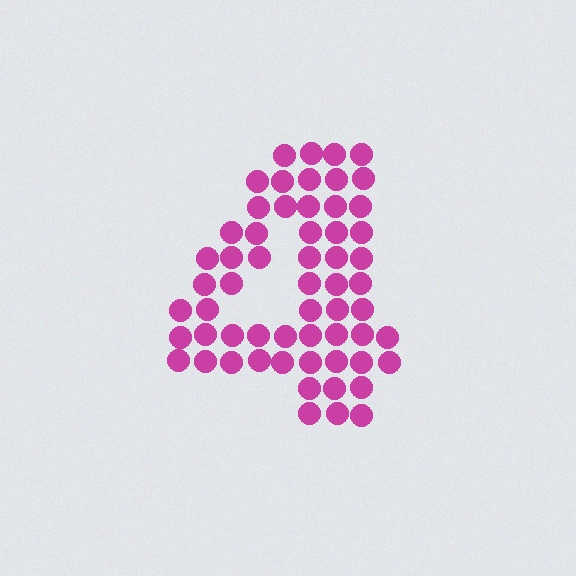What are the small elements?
The small elements are circles.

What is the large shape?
The large shape is the digit 4.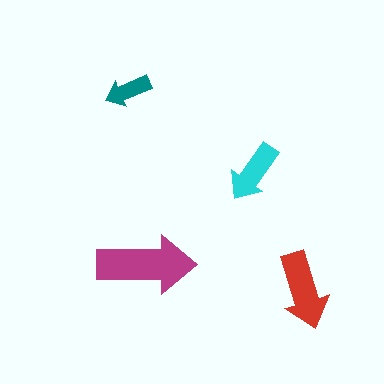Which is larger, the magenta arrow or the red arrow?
The magenta one.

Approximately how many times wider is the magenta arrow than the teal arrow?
About 2 times wider.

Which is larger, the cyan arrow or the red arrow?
The red one.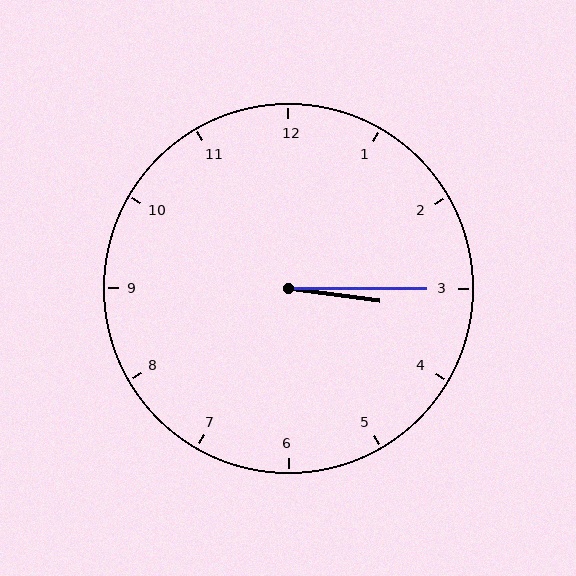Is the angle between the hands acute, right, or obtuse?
It is acute.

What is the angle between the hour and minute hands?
Approximately 8 degrees.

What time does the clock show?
3:15.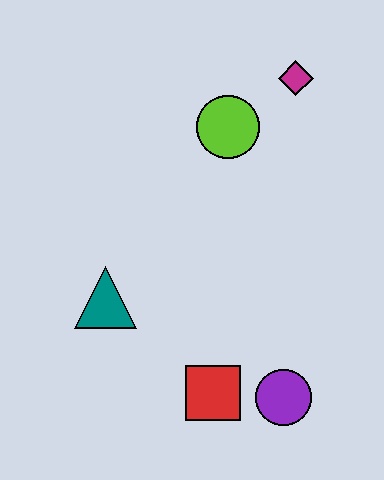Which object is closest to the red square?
The purple circle is closest to the red square.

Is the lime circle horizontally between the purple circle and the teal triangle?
Yes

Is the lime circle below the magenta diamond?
Yes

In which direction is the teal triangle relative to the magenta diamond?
The teal triangle is below the magenta diamond.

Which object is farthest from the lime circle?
The purple circle is farthest from the lime circle.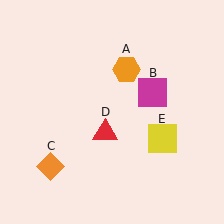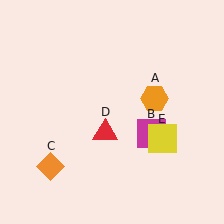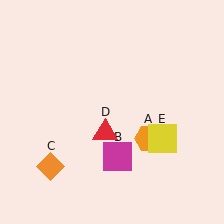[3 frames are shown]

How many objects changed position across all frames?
2 objects changed position: orange hexagon (object A), magenta square (object B).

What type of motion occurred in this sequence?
The orange hexagon (object A), magenta square (object B) rotated clockwise around the center of the scene.